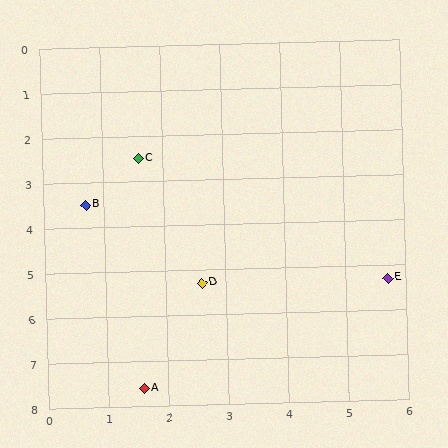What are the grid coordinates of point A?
Point A is at approximately (1.6, 7.6).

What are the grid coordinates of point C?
Point C is at approximately (1.6, 2.5).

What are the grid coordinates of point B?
Point B is at approximately (0.7, 3.5).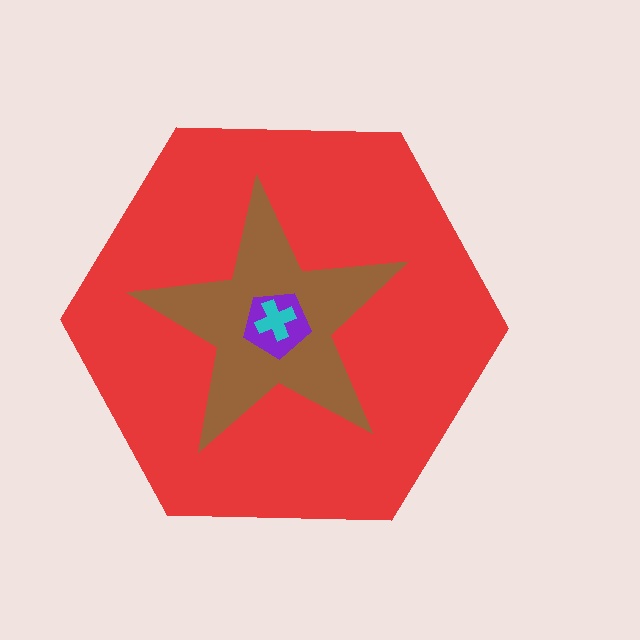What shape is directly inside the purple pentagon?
The cyan cross.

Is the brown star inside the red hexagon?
Yes.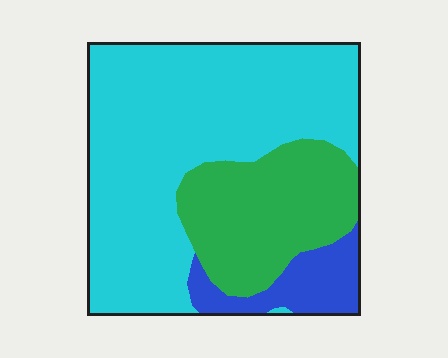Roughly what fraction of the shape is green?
Green covers around 25% of the shape.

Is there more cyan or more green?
Cyan.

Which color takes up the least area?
Blue, at roughly 10%.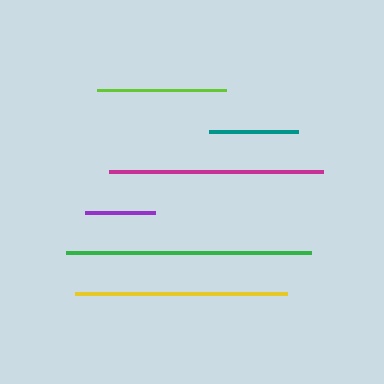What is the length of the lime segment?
The lime segment is approximately 129 pixels long.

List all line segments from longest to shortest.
From longest to shortest: green, magenta, yellow, lime, teal, purple.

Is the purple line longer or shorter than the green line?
The green line is longer than the purple line.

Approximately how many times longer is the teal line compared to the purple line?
The teal line is approximately 1.3 times the length of the purple line.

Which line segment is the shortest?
The purple line is the shortest at approximately 69 pixels.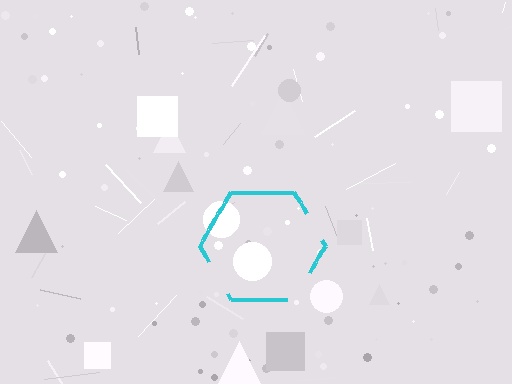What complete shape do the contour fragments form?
The contour fragments form a hexagon.